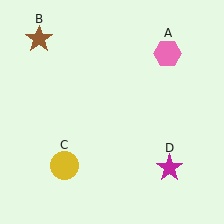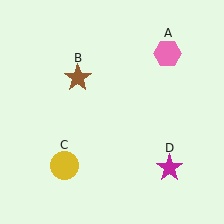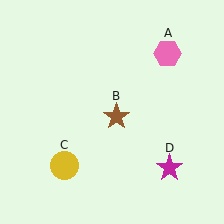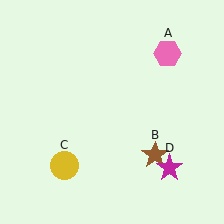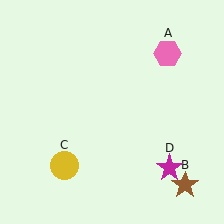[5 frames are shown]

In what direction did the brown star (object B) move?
The brown star (object B) moved down and to the right.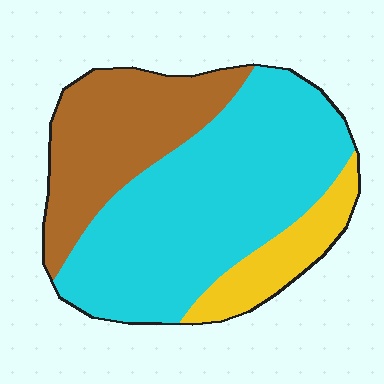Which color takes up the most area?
Cyan, at roughly 60%.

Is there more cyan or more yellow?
Cyan.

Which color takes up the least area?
Yellow, at roughly 15%.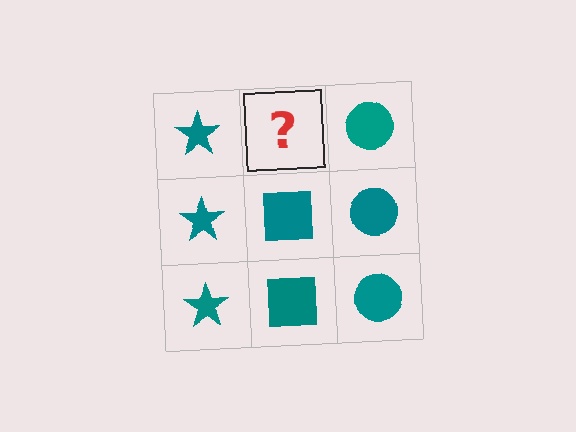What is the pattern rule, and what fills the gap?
The rule is that each column has a consistent shape. The gap should be filled with a teal square.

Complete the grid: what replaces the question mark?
The question mark should be replaced with a teal square.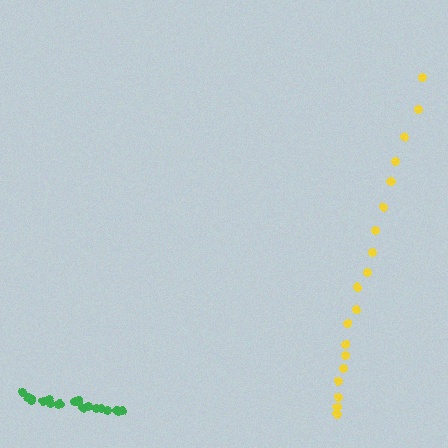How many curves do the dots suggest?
There are 2 distinct paths.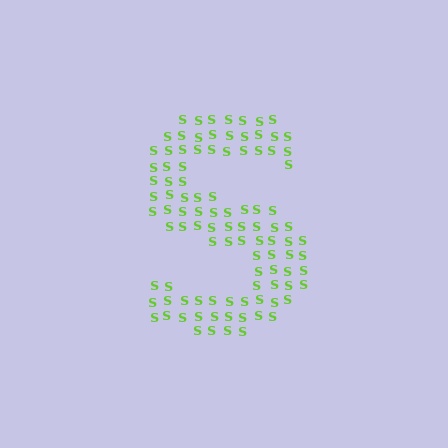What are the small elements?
The small elements are letter S's.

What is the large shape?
The large shape is the letter S.